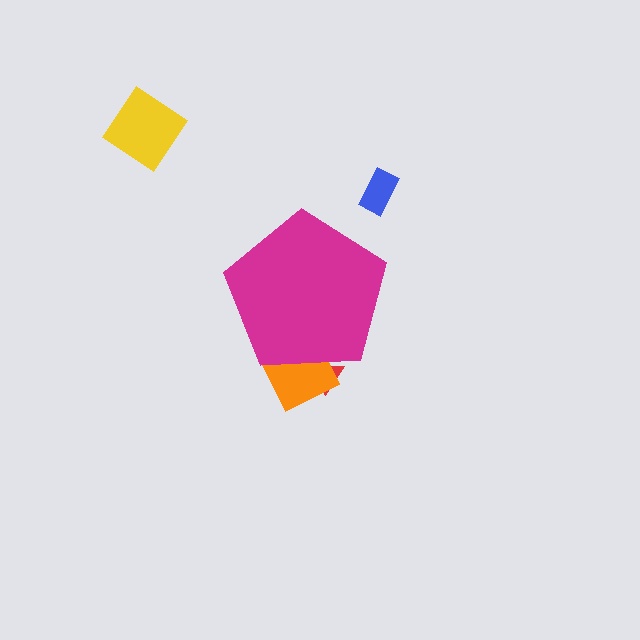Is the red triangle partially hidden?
Yes, the red triangle is partially hidden behind the magenta pentagon.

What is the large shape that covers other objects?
A magenta pentagon.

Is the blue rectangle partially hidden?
No, the blue rectangle is fully visible.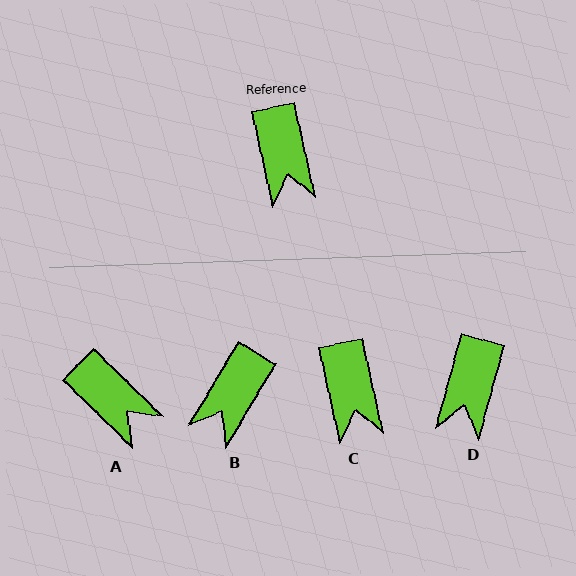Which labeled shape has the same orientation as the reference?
C.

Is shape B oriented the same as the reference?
No, it is off by about 43 degrees.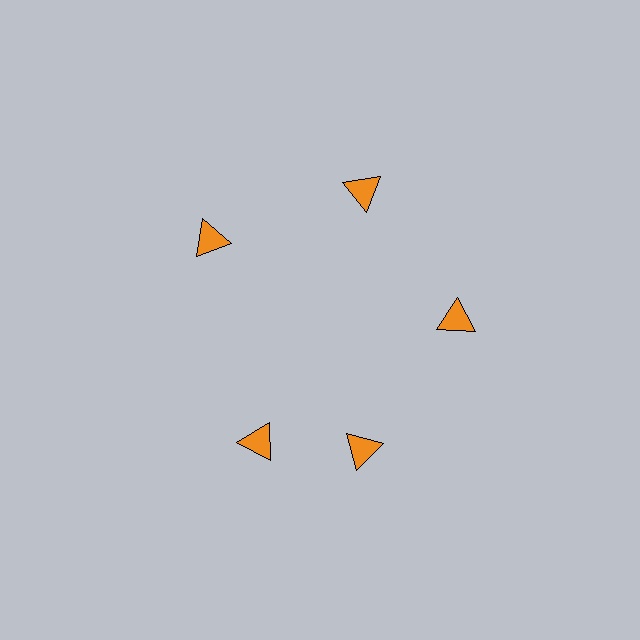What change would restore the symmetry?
The symmetry would be restored by rotating it back into even spacing with its neighbors so that all 5 triangles sit at equal angles and equal distance from the center.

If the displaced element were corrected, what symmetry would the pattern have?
It would have 5-fold rotational symmetry — the pattern would map onto itself every 72 degrees.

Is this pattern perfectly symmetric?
No. The 5 orange triangles are arranged in a ring, but one element near the 8 o'clock position is rotated out of alignment along the ring, breaking the 5-fold rotational symmetry.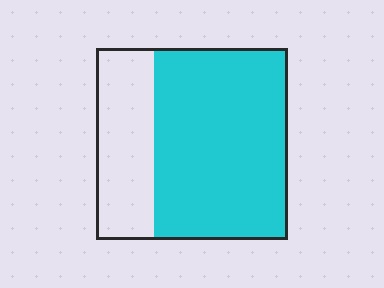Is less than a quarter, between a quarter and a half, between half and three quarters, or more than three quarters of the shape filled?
Between half and three quarters.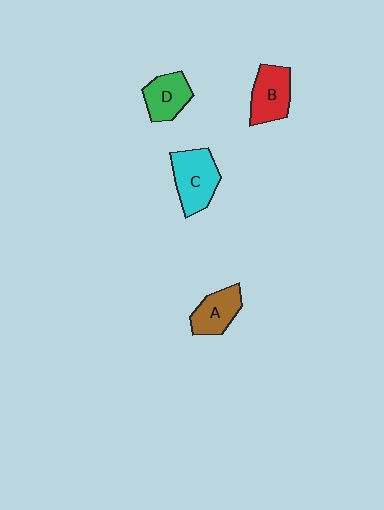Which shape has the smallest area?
Shape A (brown).